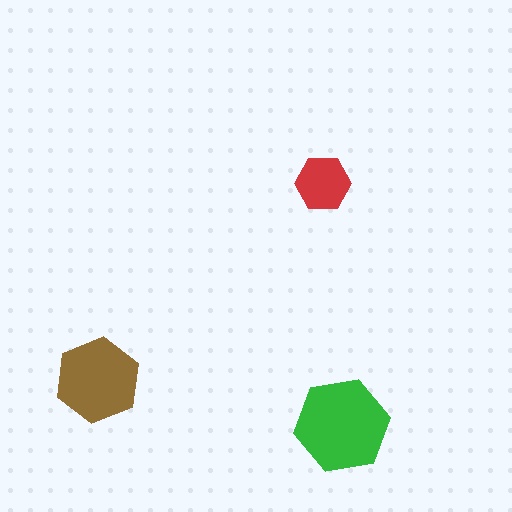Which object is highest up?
The red hexagon is topmost.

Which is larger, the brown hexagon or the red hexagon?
The brown one.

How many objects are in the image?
There are 3 objects in the image.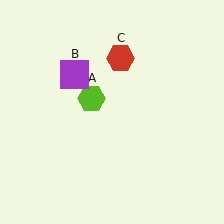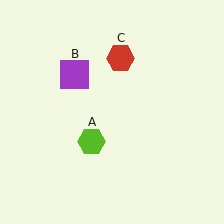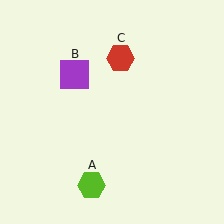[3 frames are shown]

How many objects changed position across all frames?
1 object changed position: lime hexagon (object A).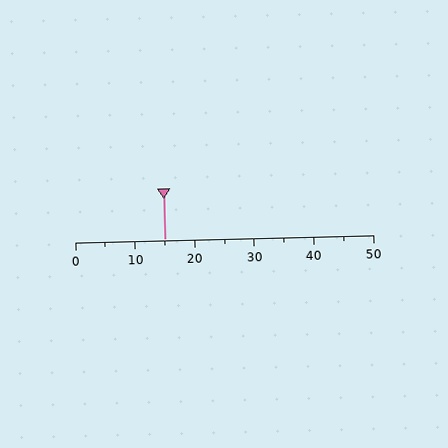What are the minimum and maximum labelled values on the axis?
The axis runs from 0 to 50.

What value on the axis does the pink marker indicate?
The marker indicates approximately 15.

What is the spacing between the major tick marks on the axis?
The major ticks are spaced 10 apart.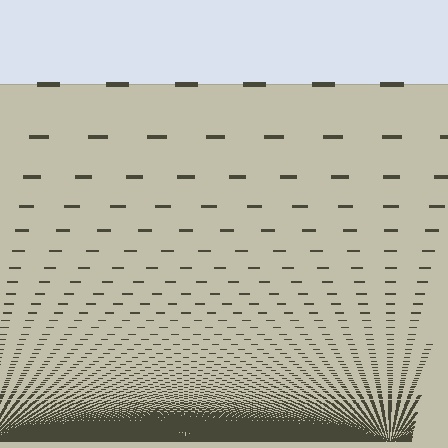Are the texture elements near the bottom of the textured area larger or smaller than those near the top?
Smaller. The gradient is inverted — elements near the bottom are smaller and denser.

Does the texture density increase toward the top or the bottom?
Density increases toward the bottom.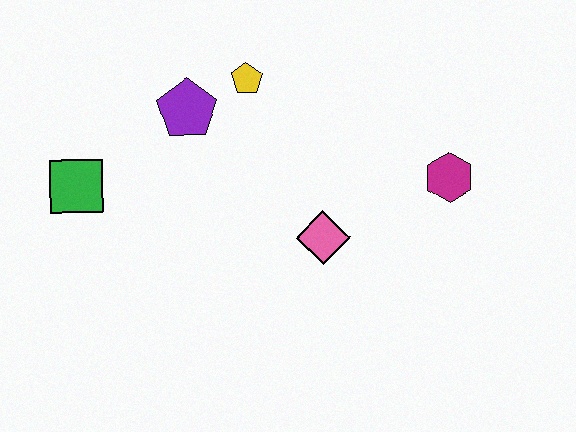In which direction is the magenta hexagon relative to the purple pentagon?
The magenta hexagon is to the right of the purple pentagon.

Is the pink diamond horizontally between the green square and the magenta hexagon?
Yes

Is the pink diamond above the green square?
No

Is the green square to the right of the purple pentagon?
No